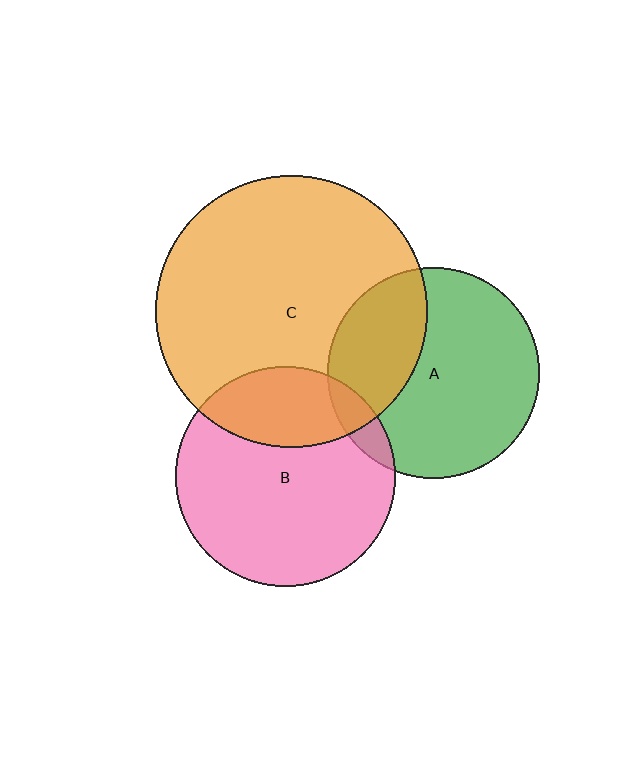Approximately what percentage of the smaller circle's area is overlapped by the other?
Approximately 10%.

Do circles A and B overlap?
Yes.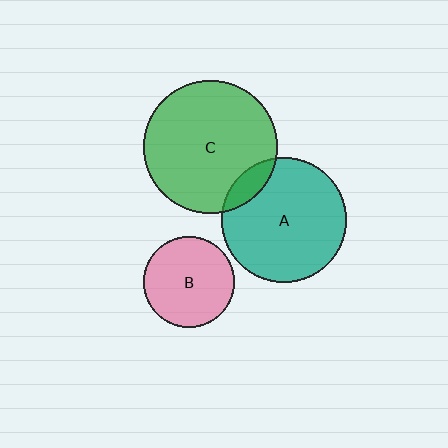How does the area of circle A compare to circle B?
Approximately 1.9 times.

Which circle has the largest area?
Circle C (green).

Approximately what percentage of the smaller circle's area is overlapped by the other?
Approximately 10%.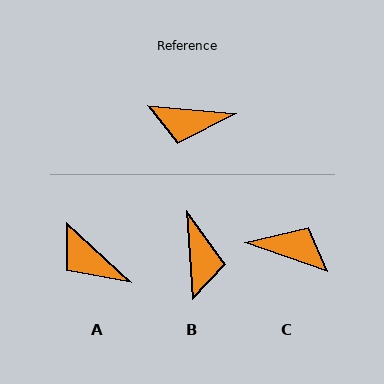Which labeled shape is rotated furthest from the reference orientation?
C, about 166 degrees away.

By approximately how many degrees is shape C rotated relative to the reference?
Approximately 166 degrees counter-clockwise.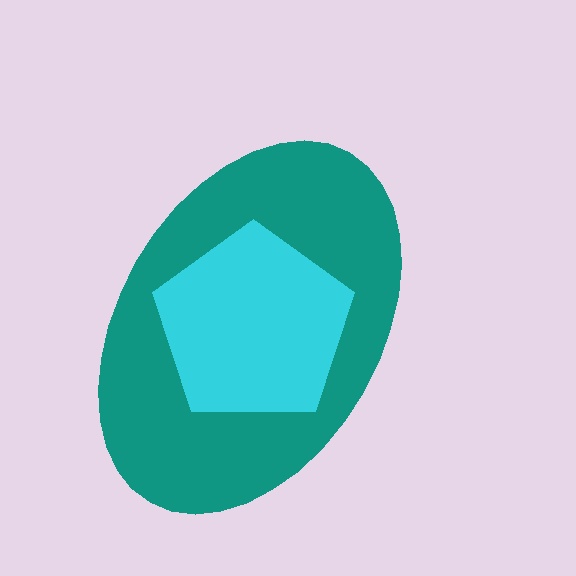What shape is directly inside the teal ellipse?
The cyan pentagon.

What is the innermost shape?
The cyan pentagon.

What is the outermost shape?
The teal ellipse.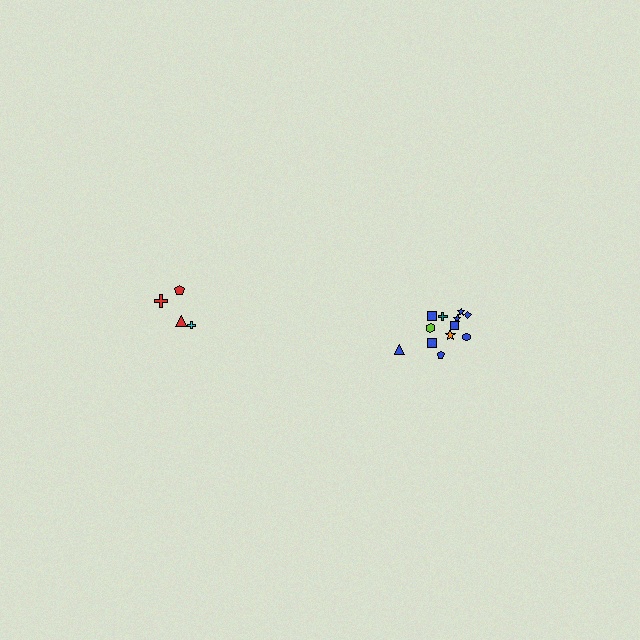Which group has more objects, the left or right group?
The right group.